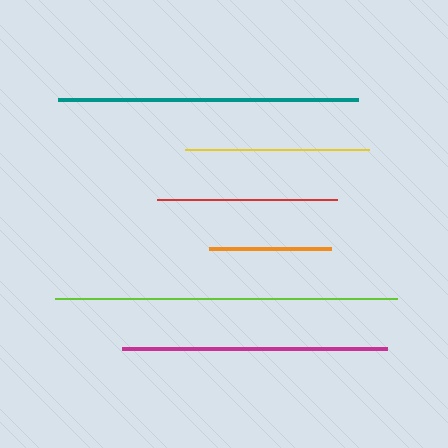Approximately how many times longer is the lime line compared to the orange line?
The lime line is approximately 2.8 times the length of the orange line.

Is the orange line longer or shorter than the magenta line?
The magenta line is longer than the orange line.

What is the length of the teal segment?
The teal segment is approximately 300 pixels long.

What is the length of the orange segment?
The orange segment is approximately 122 pixels long.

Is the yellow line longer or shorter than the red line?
The yellow line is longer than the red line.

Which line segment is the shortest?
The orange line is the shortest at approximately 122 pixels.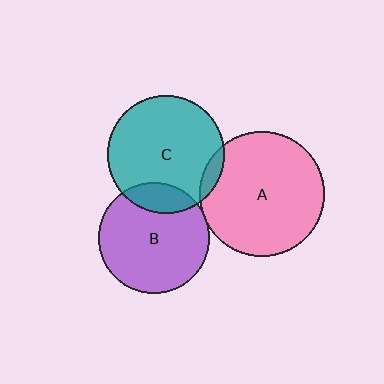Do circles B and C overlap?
Yes.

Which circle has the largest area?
Circle A (pink).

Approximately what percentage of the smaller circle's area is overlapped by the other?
Approximately 15%.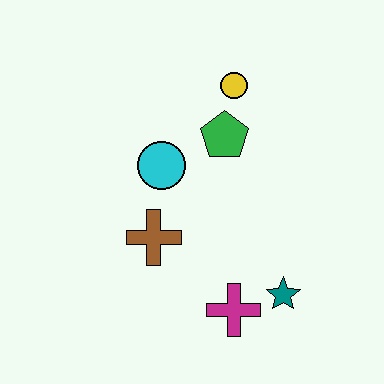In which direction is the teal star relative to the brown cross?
The teal star is to the right of the brown cross.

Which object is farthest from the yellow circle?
The magenta cross is farthest from the yellow circle.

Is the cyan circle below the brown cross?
No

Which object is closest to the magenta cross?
The teal star is closest to the magenta cross.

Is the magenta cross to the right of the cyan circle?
Yes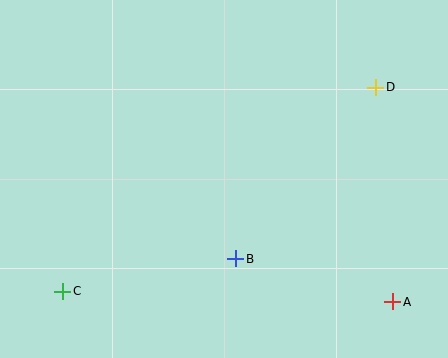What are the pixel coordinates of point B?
Point B is at (236, 259).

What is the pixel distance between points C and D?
The distance between C and D is 374 pixels.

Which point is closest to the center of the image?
Point B at (236, 259) is closest to the center.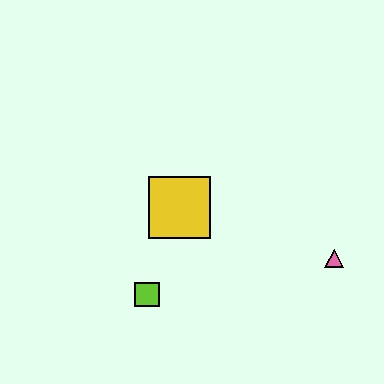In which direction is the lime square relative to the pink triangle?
The lime square is to the left of the pink triangle.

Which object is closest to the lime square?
The yellow square is closest to the lime square.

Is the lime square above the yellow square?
No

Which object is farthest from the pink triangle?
The lime square is farthest from the pink triangle.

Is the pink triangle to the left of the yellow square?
No